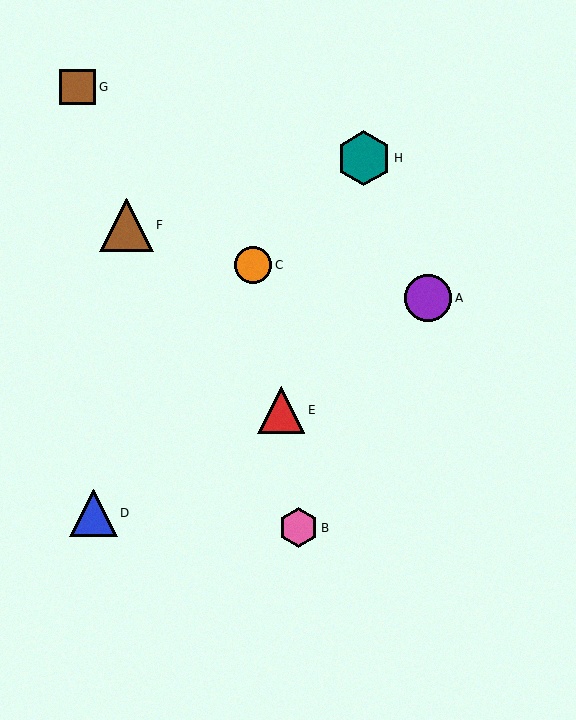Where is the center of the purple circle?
The center of the purple circle is at (428, 298).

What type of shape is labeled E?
Shape E is a red triangle.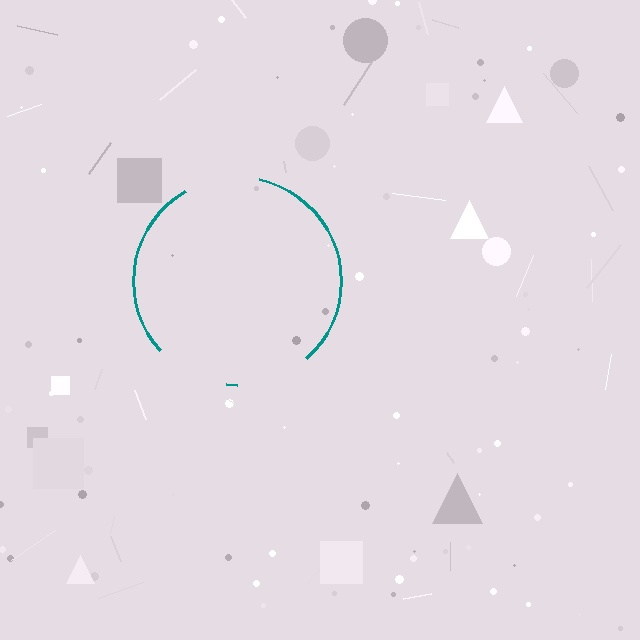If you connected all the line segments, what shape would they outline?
They would outline a circle.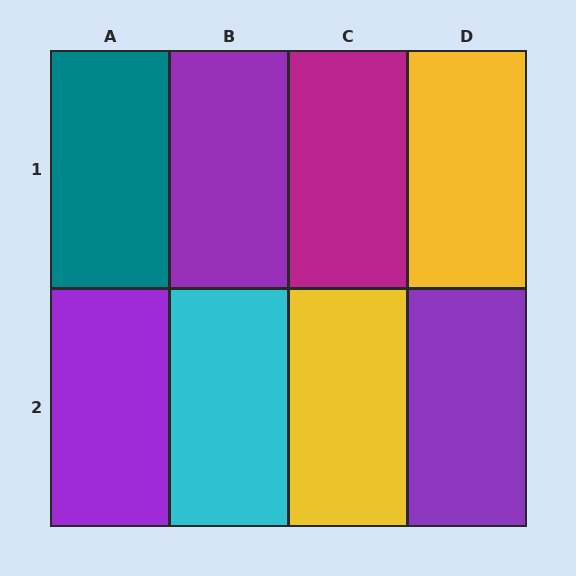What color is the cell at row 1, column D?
Yellow.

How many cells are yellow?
2 cells are yellow.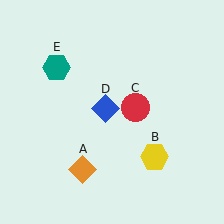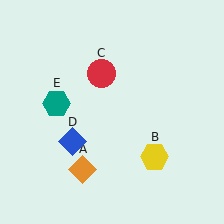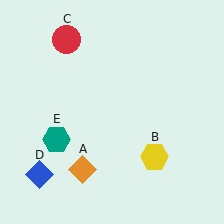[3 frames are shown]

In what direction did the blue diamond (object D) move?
The blue diamond (object D) moved down and to the left.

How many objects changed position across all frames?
3 objects changed position: red circle (object C), blue diamond (object D), teal hexagon (object E).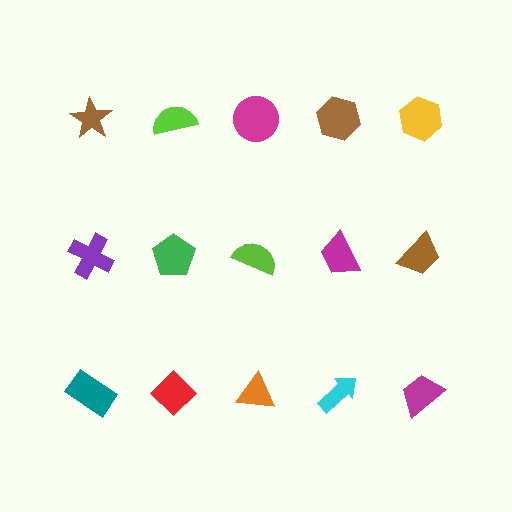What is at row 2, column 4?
A magenta trapezoid.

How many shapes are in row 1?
5 shapes.